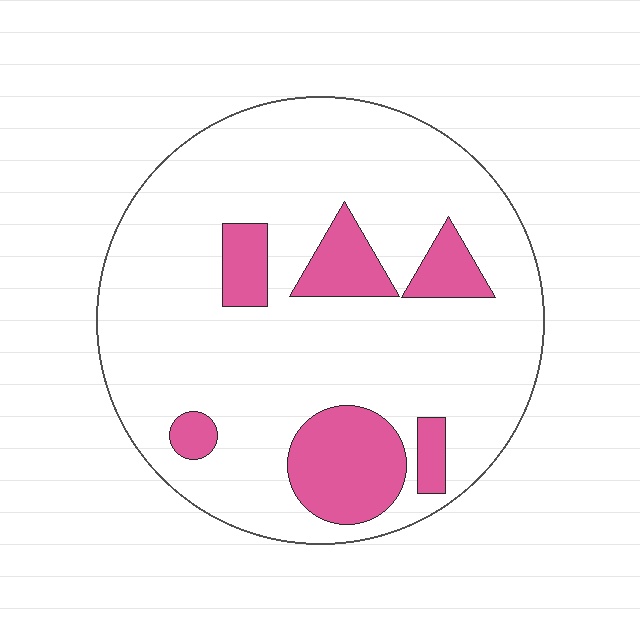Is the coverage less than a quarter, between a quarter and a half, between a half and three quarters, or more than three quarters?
Less than a quarter.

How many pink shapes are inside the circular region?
6.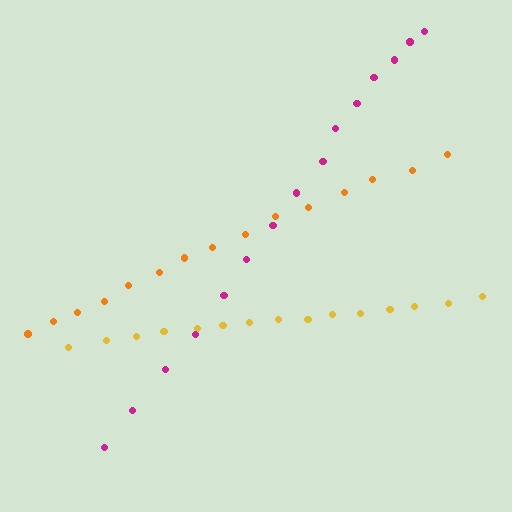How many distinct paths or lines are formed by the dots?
There are 3 distinct paths.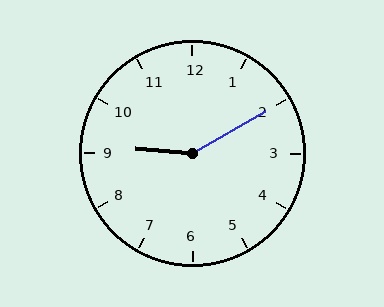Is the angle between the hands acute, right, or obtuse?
It is obtuse.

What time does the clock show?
9:10.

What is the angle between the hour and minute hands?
Approximately 145 degrees.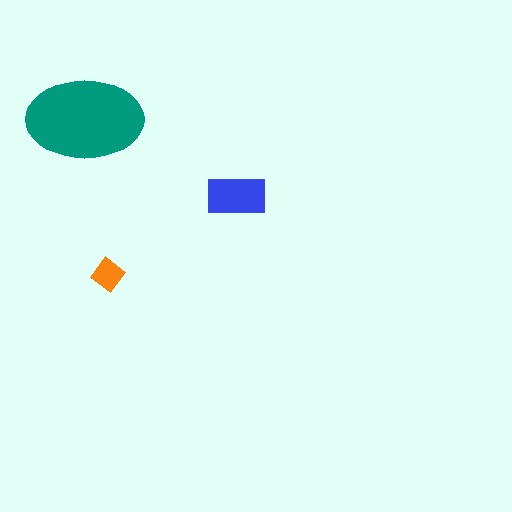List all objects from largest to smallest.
The teal ellipse, the blue rectangle, the orange diamond.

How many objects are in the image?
There are 3 objects in the image.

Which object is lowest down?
The orange diamond is bottommost.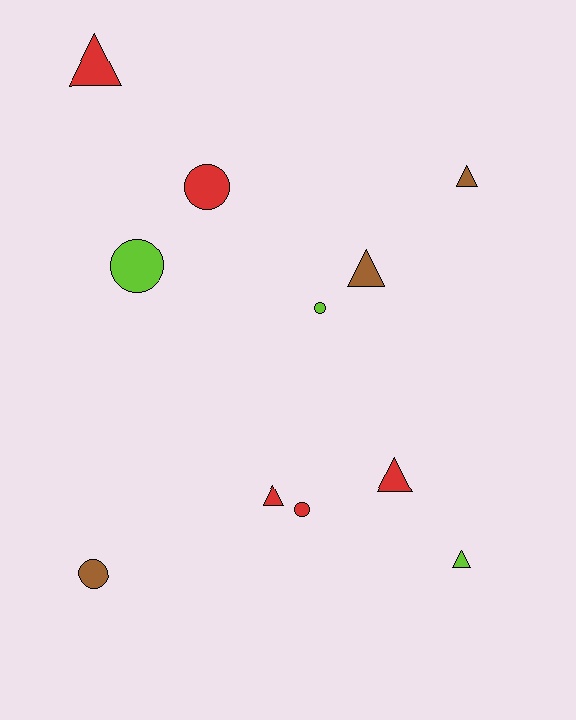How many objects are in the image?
There are 11 objects.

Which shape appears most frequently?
Triangle, with 6 objects.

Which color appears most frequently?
Red, with 5 objects.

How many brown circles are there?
There is 1 brown circle.